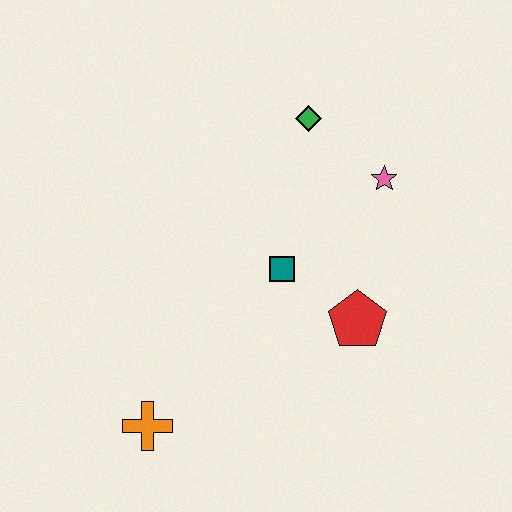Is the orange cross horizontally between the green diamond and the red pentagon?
No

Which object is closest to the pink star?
The green diamond is closest to the pink star.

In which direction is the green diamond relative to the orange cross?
The green diamond is above the orange cross.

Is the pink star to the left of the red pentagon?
No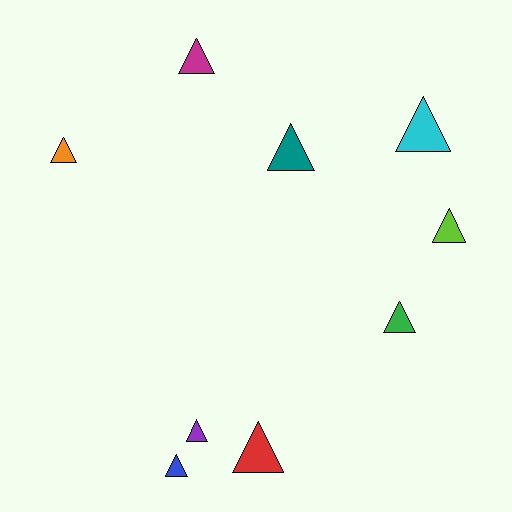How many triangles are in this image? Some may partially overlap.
There are 9 triangles.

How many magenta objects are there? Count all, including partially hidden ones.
There is 1 magenta object.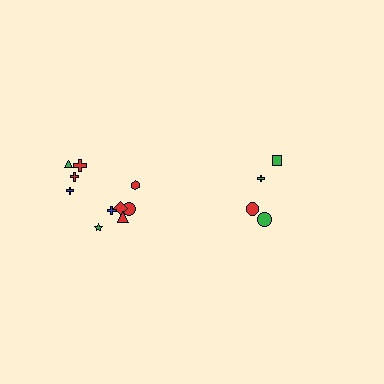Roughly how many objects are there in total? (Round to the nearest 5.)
Roughly 15 objects in total.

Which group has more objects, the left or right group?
The left group.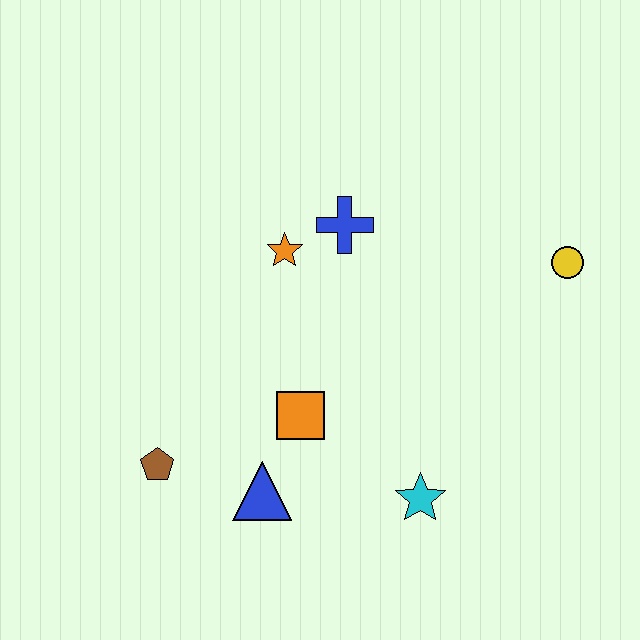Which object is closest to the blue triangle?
The orange square is closest to the blue triangle.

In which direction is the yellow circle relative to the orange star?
The yellow circle is to the right of the orange star.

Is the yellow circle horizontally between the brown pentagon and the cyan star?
No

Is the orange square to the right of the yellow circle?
No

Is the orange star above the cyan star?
Yes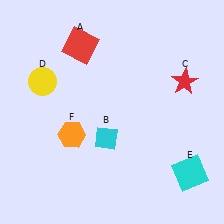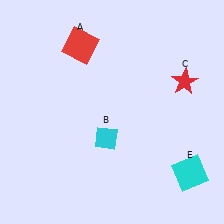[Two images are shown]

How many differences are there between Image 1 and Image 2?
There are 2 differences between the two images.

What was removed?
The yellow circle (D), the orange hexagon (F) were removed in Image 2.